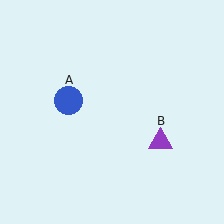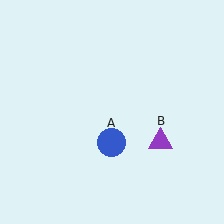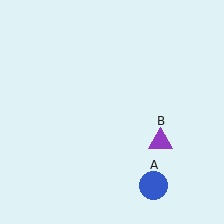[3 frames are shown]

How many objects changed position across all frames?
1 object changed position: blue circle (object A).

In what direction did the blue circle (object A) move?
The blue circle (object A) moved down and to the right.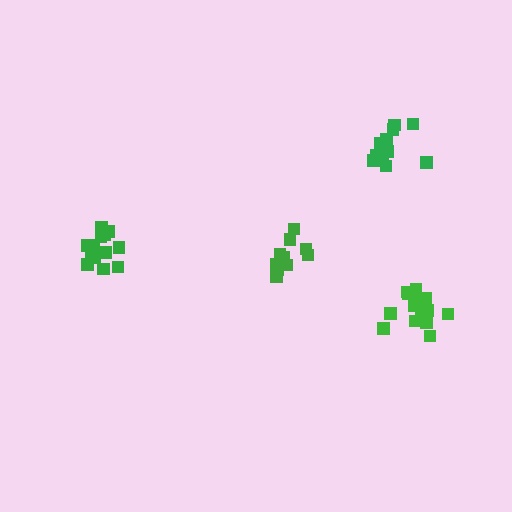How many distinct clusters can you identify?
There are 4 distinct clusters.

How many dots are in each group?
Group 1: 16 dots, Group 2: 10 dots, Group 3: 14 dots, Group 4: 15 dots (55 total).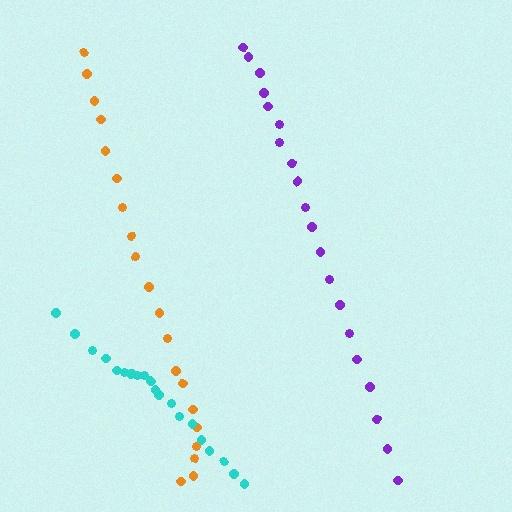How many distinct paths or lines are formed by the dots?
There are 3 distinct paths.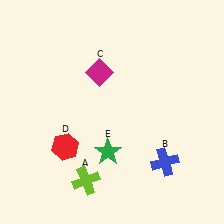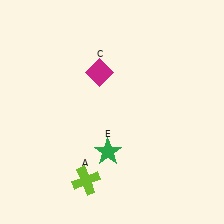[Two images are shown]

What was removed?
The red hexagon (D), the blue cross (B) were removed in Image 2.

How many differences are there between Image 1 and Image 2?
There are 2 differences between the two images.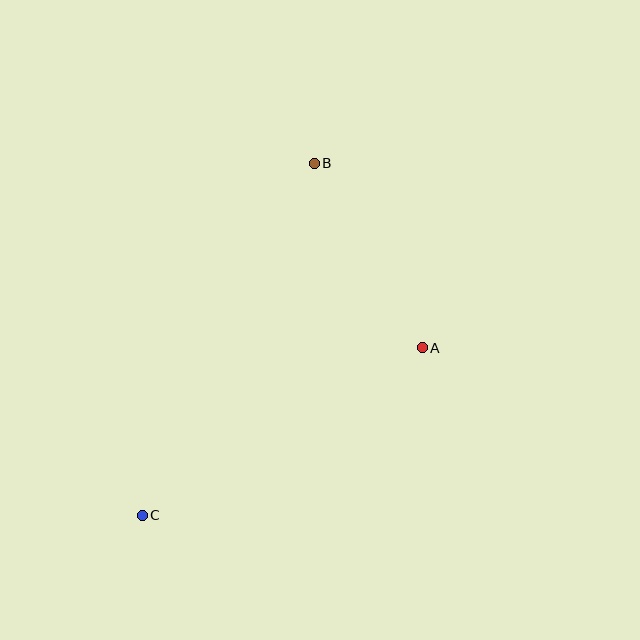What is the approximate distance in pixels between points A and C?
The distance between A and C is approximately 327 pixels.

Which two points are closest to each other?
Points A and B are closest to each other.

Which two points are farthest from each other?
Points B and C are farthest from each other.